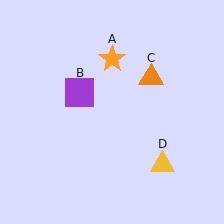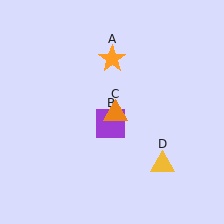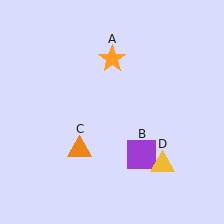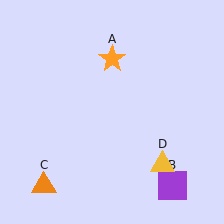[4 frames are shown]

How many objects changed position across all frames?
2 objects changed position: purple square (object B), orange triangle (object C).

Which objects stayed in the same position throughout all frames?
Orange star (object A) and yellow triangle (object D) remained stationary.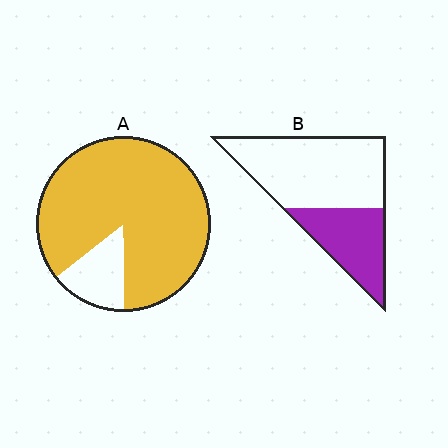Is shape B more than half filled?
No.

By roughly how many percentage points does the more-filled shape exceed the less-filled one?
By roughly 50 percentage points (A over B).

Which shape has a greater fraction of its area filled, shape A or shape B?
Shape A.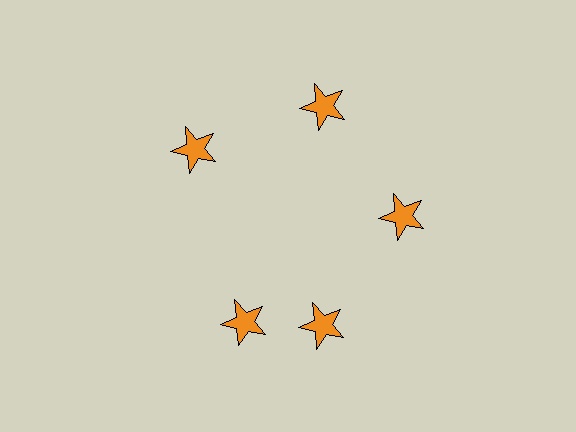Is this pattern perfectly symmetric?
No. The 5 orange stars are arranged in a ring, but one element near the 8 o'clock position is rotated out of alignment along the ring, breaking the 5-fold rotational symmetry.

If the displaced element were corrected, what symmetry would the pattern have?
It would have 5-fold rotational symmetry — the pattern would map onto itself every 72 degrees.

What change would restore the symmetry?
The symmetry would be restored by rotating it back into even spacing with its neighbors so that all 5 stars sit at equal angles and equal distance from the center.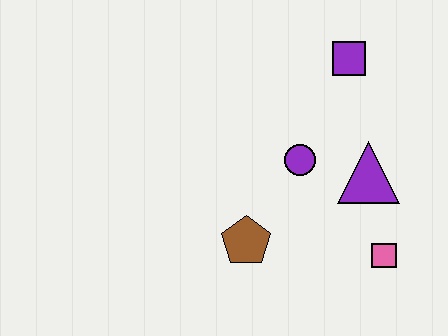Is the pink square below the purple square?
Yes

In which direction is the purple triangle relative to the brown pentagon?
The purple triangle is to the right of the brown pentagon.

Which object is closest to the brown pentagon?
The purple circle is closest to the brown pentagon.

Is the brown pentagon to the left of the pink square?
Yes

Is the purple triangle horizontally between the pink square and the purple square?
Yes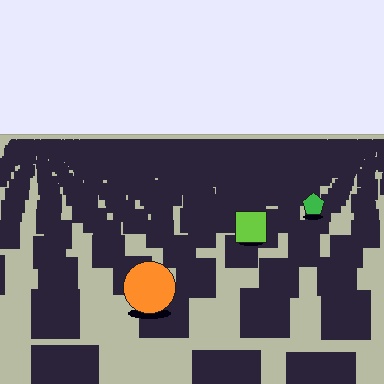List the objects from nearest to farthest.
From nearest to farthest: the orange circle, the lime square, the green pentagon.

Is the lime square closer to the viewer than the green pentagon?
Yes. The lime square is closer — you can tell from the texture gradient: the ground texture is coarser near it.